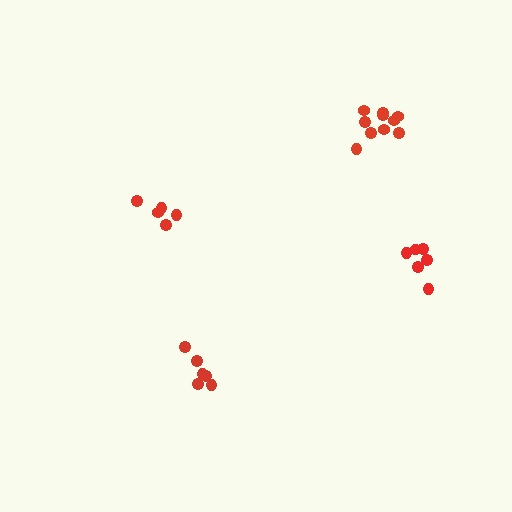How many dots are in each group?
Group 1: 6 dots, Group 2: 5 dots, Group 3: 6 dots, Group 4: 10 dots (27 total).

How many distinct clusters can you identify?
There are 4 distinct clusters.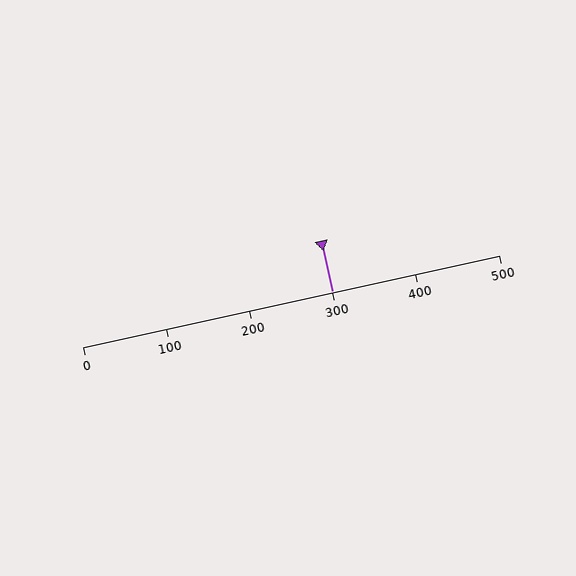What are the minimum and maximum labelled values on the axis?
The axis runs from 0 to 500.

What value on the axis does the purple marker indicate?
The marker indicates approximately 300.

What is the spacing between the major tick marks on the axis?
The major ticks are spaced 100 apart.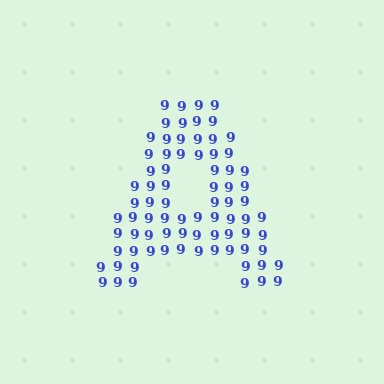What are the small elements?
The small elements are digit 9's.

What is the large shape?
The large shape is the letter A.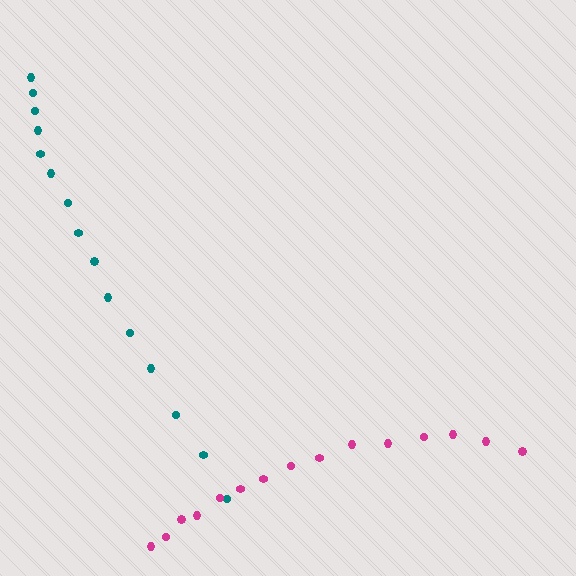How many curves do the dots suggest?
There are 2 distinct paths.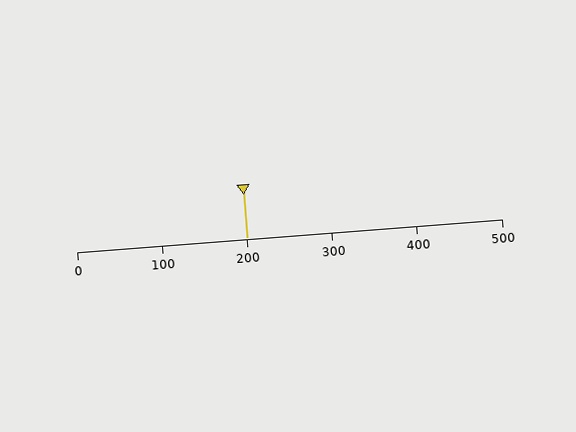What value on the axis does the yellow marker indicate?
The marker indicates approximately 200.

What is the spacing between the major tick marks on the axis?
The major ticks are spaced 100 apart.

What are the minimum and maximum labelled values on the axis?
The axis runs from 0 to 500.